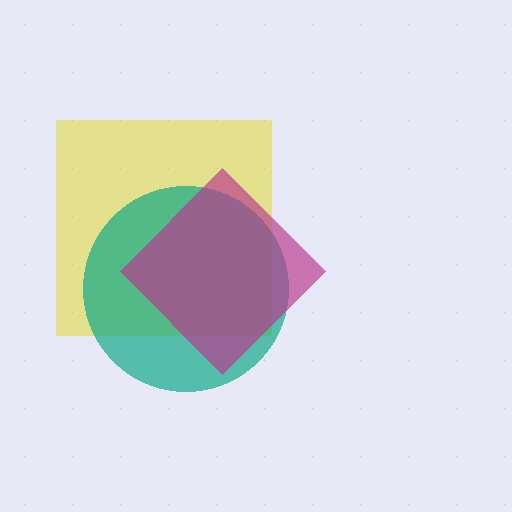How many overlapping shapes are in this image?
There are 3 overlapping shapes in the image.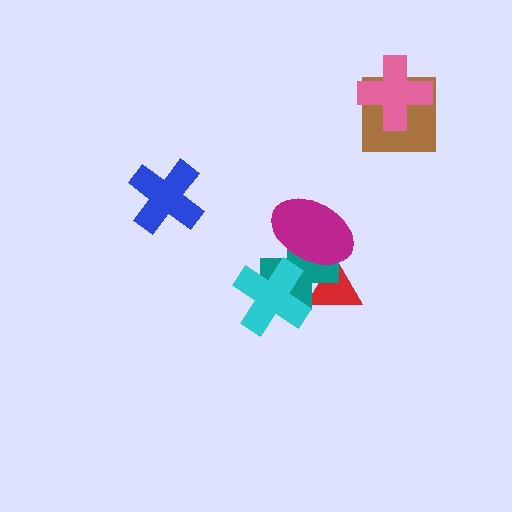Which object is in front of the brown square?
The pink cross is in front of the brown square.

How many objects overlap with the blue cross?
0 objects overlap with the blue cross.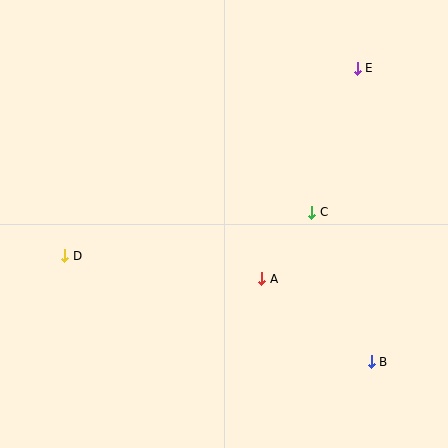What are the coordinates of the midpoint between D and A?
The midpoint between D and A is at (163, 267).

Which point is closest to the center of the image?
Point A at (262, 279) is closest to the center.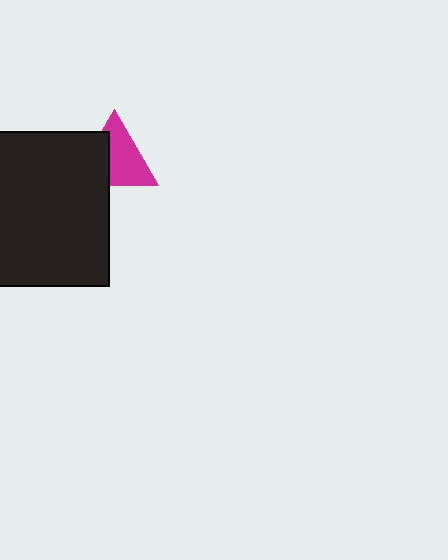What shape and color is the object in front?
The object in front is a black rectangle.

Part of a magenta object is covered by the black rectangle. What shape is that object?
It is a triangle.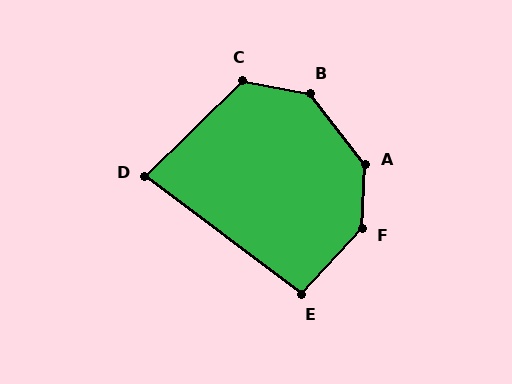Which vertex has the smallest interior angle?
D, at approximately 82 degrees.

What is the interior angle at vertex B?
Approximately 138 degrees (obtuse).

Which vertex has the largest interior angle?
F, at approximately 140 degrees.